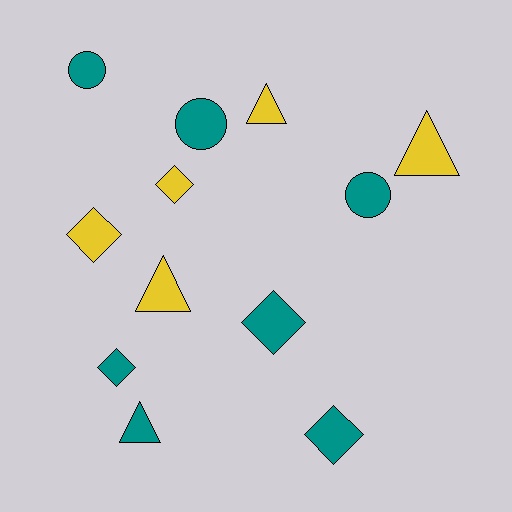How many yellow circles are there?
There are no yellow circles.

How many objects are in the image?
There are 12 objects.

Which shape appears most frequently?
Diamond, with 5 objects.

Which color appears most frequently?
Teal, with 7 objects.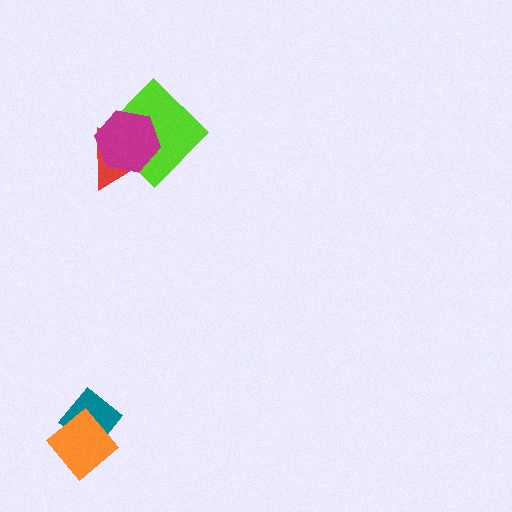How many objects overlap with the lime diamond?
2 objects overlap with the lime diamond.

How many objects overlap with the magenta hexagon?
2 objects overlap with the magenta hexagon.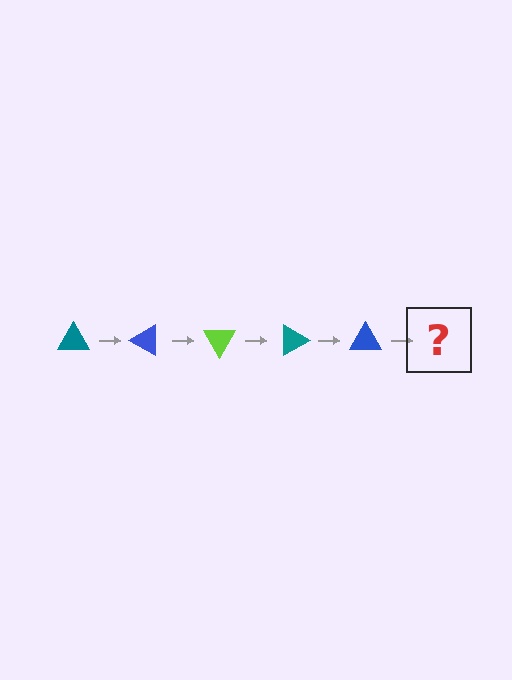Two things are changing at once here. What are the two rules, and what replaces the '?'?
The two rules are that it rotates 30 degrees each step and the color cycles through teal, blue, and lime. The '?' should be a lime triangle, rotated 150 degrees from the start.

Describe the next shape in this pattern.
It should be a lime triangle, rotated 150 degrees from the start.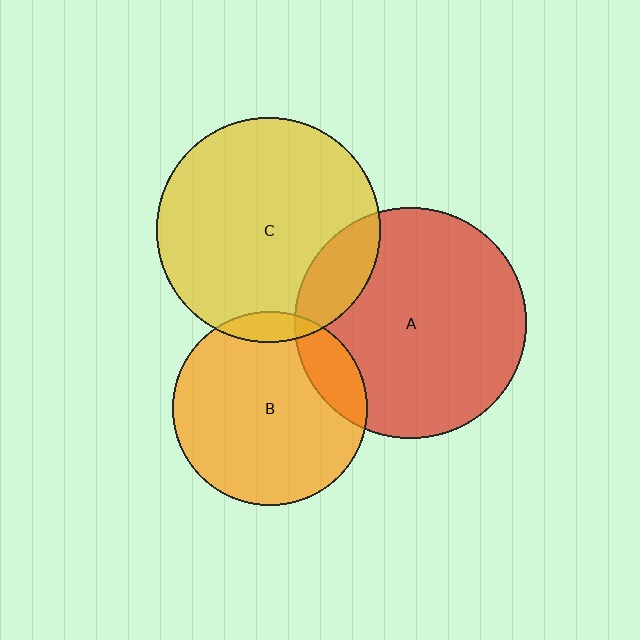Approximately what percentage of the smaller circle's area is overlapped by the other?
Approximately 15%.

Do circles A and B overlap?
Yes.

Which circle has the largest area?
Circle A (red).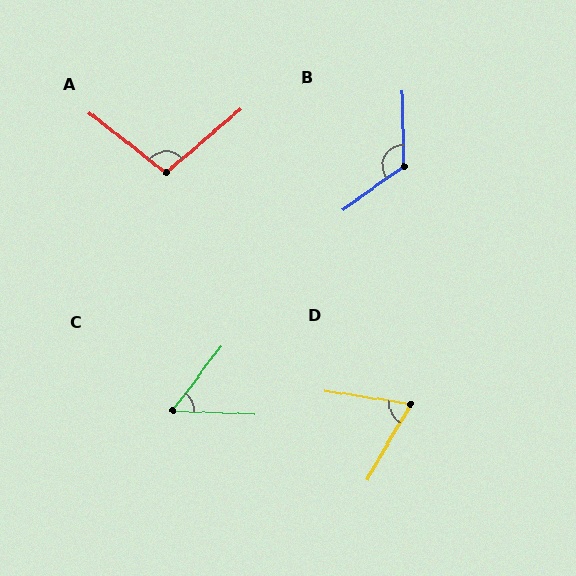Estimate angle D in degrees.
Approximately 69 degrees.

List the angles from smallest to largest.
C (56°), D (69°), A (102°), B (124°).